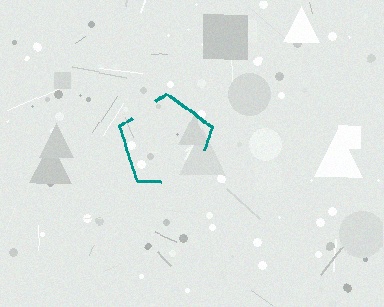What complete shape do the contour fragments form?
The contour fragments form a pentagon.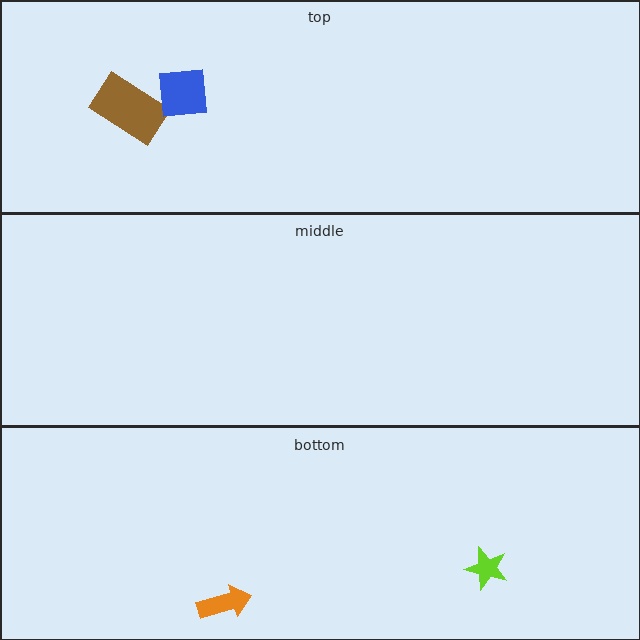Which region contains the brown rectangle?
The top region.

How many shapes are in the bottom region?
2.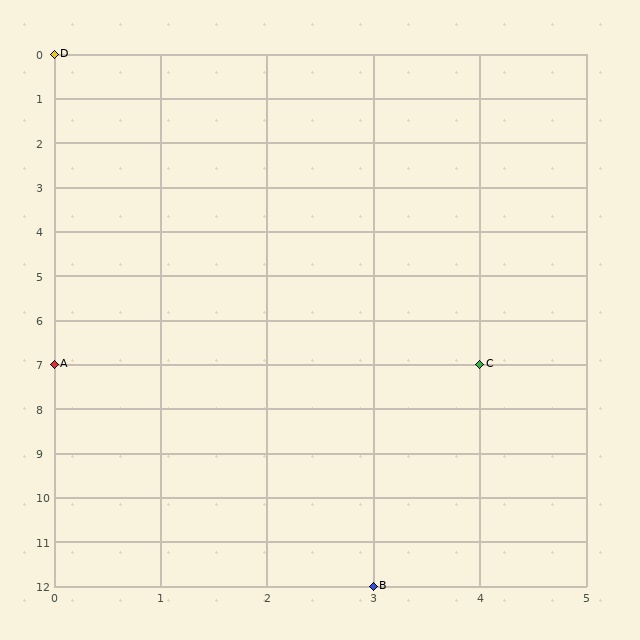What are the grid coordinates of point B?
Point B is at grid coordinates (3, 12).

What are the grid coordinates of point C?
Point C is at grid coordinates (4, 7).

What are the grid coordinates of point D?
Point D is at grid coordinates (0, 0).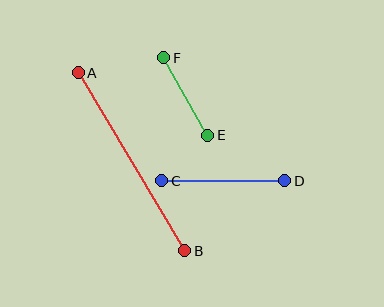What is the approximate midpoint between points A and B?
The midpoint is at approximately (131, 162) pixels.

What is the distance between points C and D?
The distance is approximately 123 pixels.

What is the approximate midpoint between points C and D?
The midpoint is at approximately (223, 181) pixels.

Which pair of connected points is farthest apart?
Points A and B are farthest apart.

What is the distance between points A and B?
The distance is approximately 208 pixels.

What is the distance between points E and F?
The distance is approximately 89 pixels.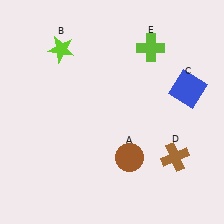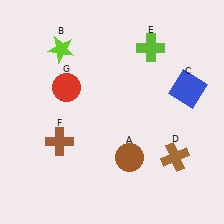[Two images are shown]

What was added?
A brown cross (F), a red circle (G) were added in Image 2.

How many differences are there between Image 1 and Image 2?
There are 2 differences between the two images.